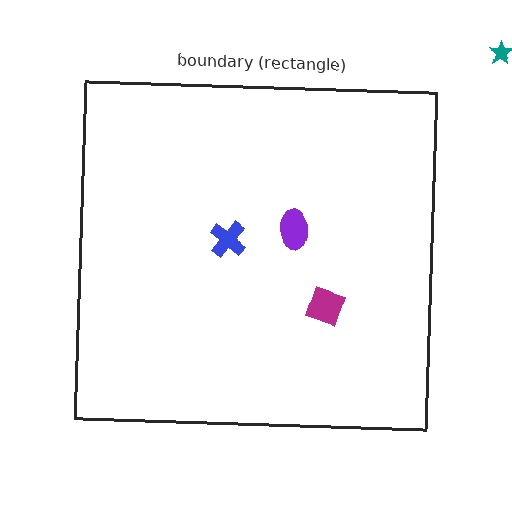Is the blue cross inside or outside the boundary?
Inside.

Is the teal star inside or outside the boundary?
Outside.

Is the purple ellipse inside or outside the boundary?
Inside.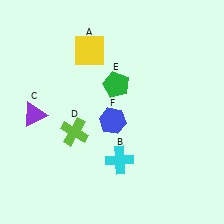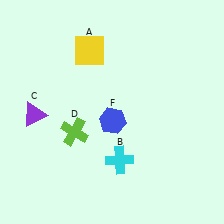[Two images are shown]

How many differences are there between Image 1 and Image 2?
There is 1 difference between the two images.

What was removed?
The green pentagon (E) was removed in Image 2.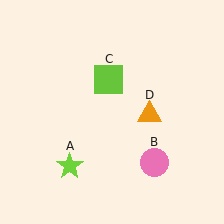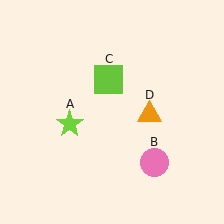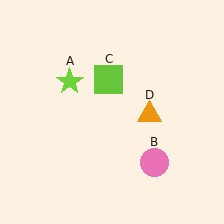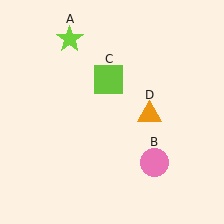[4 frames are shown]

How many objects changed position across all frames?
1 object changed position: lime star (object A).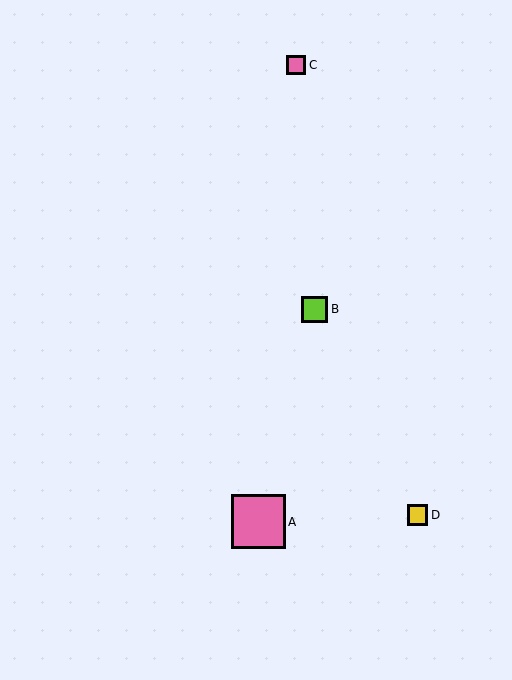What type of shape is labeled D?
Shape D is a yellow square.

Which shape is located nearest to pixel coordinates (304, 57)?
The pink square (labeled C) at (296, 65) is nearest to that location.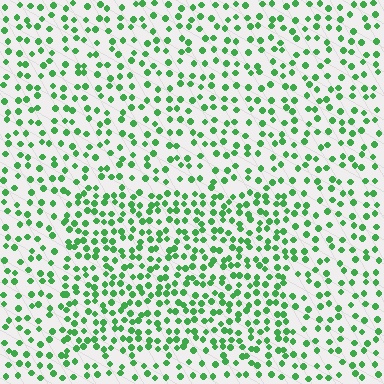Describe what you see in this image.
The image contains small green elements arranged at two different densities. A rectangle-shaped region is visible where the elements are more densely packed than the surrounding area.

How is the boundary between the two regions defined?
The boundary is defined by a change in element density (approximately 1.6x ratio). All elements are the same color, size, and shape.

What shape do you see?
I see a rectangle.